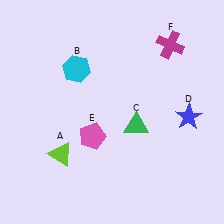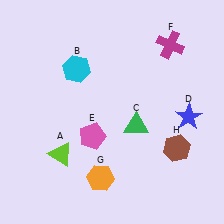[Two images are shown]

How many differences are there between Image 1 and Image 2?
There are 2 differences between the two images.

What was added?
An orange hexagon (G), a brown hexagon (H) were added in Image 2.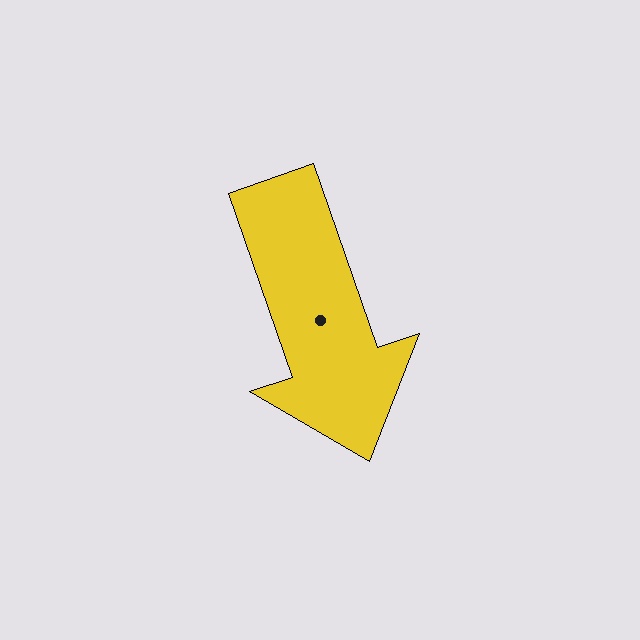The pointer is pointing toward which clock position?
Roughly 5 o'clock.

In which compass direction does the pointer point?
South.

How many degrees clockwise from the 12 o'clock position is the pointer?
Approximately 161 degrees.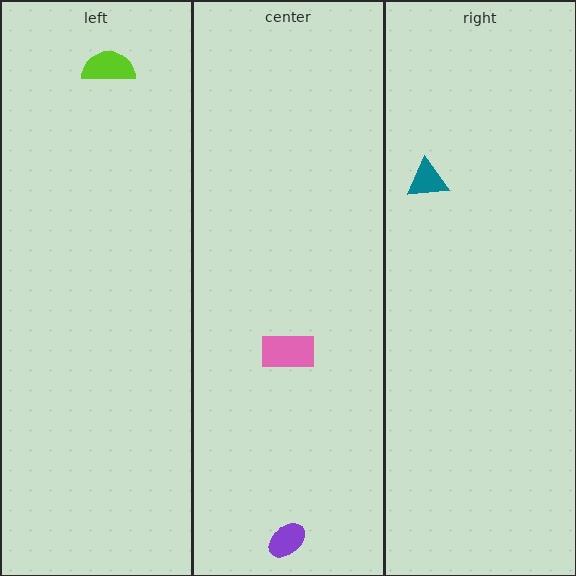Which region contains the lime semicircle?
The left region.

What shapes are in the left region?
The lime semicircle.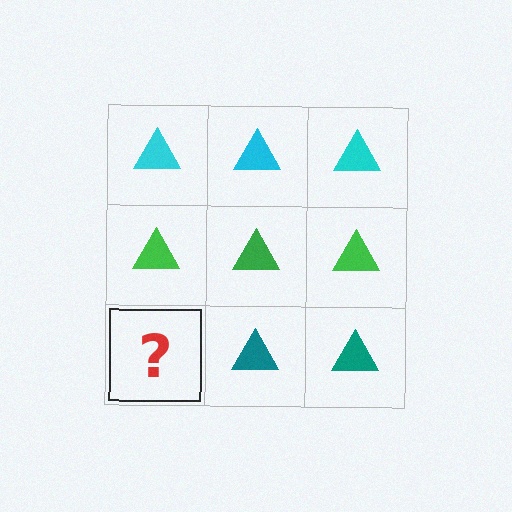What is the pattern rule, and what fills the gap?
The rule is that each row has a consistent color. The gap should be filled with a teal triangle.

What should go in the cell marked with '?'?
The missing cell should contain a teal triangle.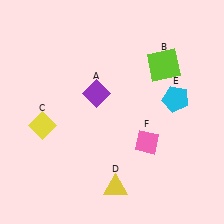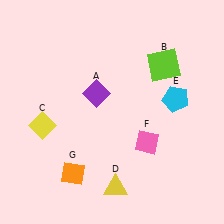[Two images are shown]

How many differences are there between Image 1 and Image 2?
There is 1 difference between the two images.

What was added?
An orange diamond (G) was added in Image 2.